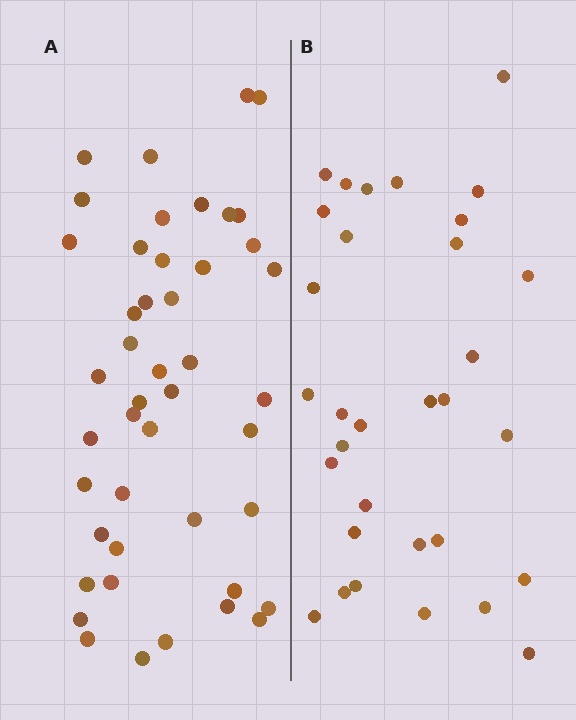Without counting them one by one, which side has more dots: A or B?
Region A (the left region) has more dots.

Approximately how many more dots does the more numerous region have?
Region A has approximately 15 more dots than region B.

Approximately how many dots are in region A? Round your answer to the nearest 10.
About 40 dots. (The exact count is 45, which rounds to 40.)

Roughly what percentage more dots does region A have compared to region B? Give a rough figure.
About 40% more.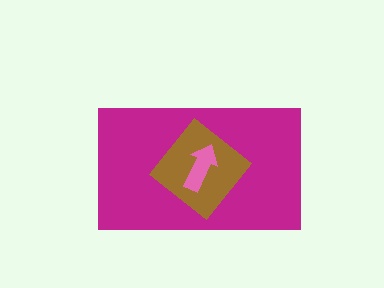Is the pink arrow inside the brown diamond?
Yes.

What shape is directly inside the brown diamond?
The pink arrow.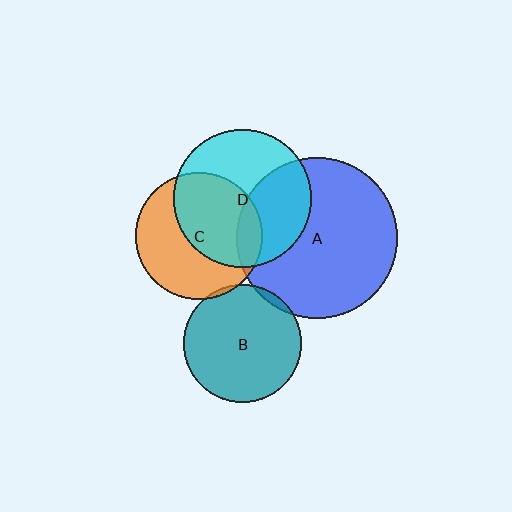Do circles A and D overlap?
Yes.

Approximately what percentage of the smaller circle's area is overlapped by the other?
Approximately 35%.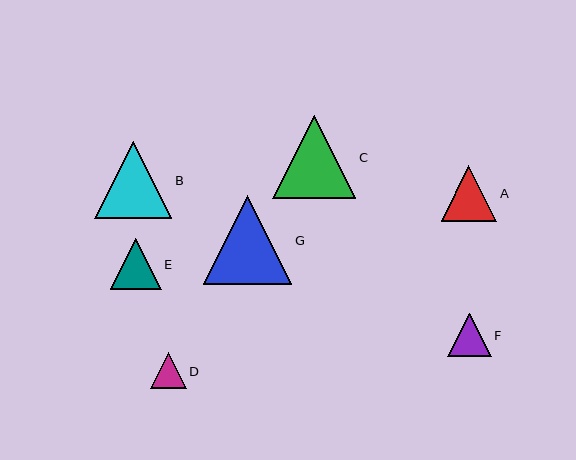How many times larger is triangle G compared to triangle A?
Triangle G is approximately 1.6 times the size of triangle A.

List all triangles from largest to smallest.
From largest to smallest: G, C, B, A, E, F, D.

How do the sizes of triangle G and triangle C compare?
Triangle G and triangle C are approximately the same size.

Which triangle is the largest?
Triangle G is the largest with a size of approximately 89 pixels.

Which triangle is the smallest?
Triangle D is the smallest with a size of approximately 36 pixels.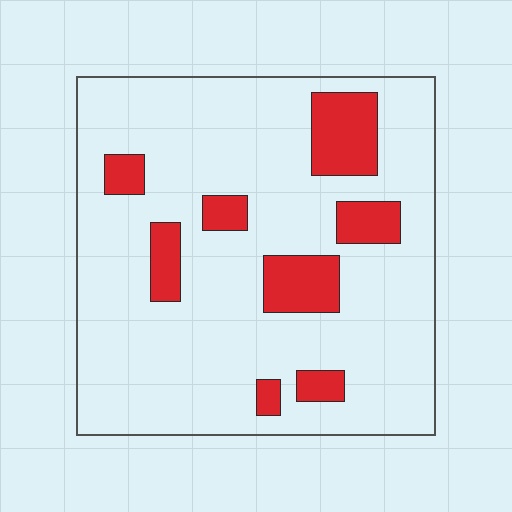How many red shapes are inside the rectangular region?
8.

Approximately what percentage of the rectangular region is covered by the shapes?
Approximately 15%.